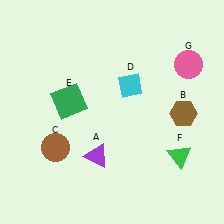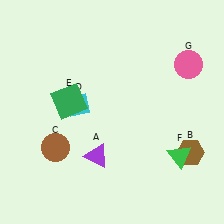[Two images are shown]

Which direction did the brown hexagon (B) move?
The brown hexagon (B) moved down.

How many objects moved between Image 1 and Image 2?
2 objects moved between the two images.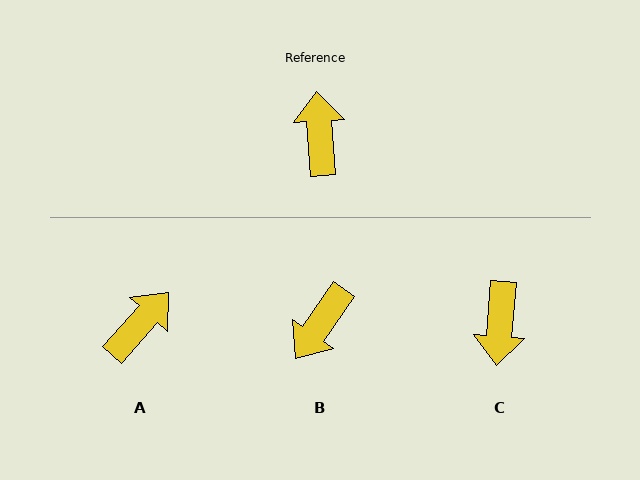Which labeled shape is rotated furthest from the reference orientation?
C, about 171 degrees away.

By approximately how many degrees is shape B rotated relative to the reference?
Approximately 141 degrees counter-clockwise.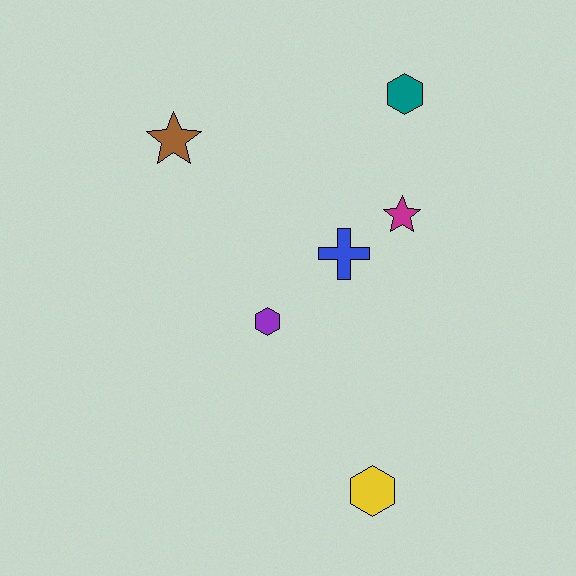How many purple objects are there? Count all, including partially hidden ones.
There is 1 purple object.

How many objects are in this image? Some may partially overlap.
There are 6 objects.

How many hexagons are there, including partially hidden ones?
There are 3 hexagons.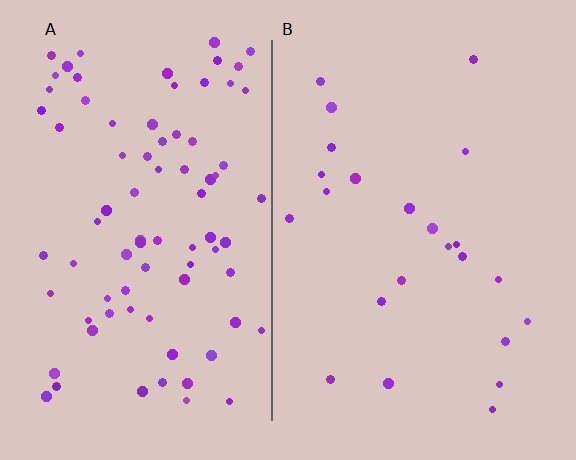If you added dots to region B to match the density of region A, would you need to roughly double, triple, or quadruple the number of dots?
Approximately triple.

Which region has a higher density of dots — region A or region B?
A (the left).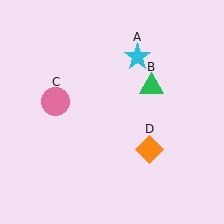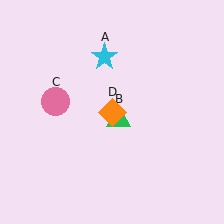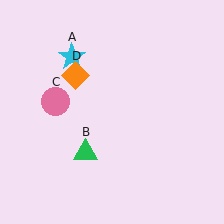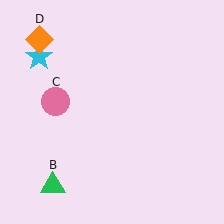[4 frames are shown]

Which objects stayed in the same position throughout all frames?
Pink circle (object C) remained stationary.